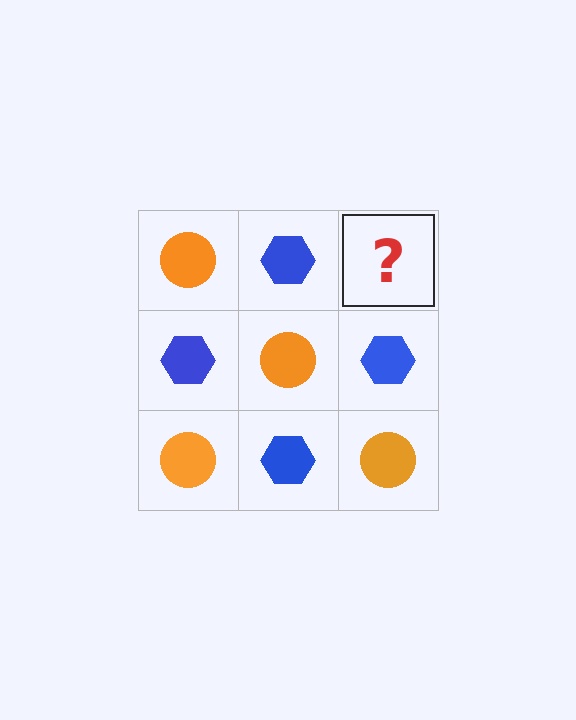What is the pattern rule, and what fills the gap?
The rule is that it alternates orange circle and blue hexagon in a checkerboard pattern. The gap should be filled with an orange circle.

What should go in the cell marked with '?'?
The missing cell should contain an orange circle.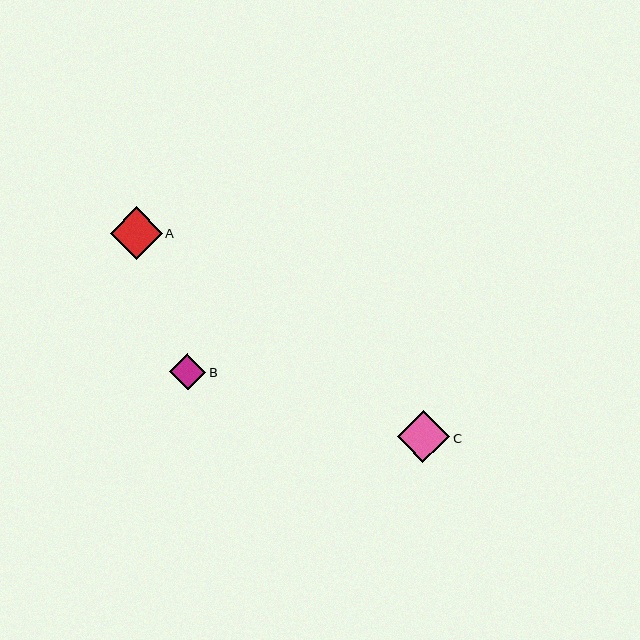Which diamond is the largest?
Diamond A is the largest with a size of approximately 52 pixels.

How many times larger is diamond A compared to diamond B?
Diamond A is approximately 1.4 times the size of diamond B.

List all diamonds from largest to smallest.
From largest to smallest: A, C, B.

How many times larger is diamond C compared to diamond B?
Diamond C is approximately 1.4 times the size of diamond B.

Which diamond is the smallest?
Diamond B is the smallest with a size of approximately 37 pixels.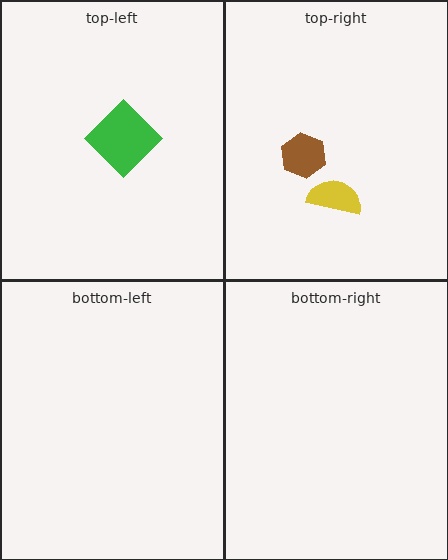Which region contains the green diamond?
The top-left region.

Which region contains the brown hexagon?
The top-right region.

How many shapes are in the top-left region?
1.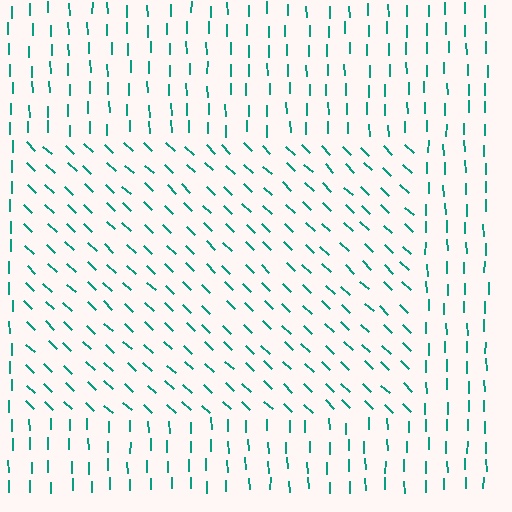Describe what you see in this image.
The image is filled with small teal line segments. A rectangle region in the image has lines oriented differently from the surrounding lines, creating a visible texture boundary.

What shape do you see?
I see a rectangle.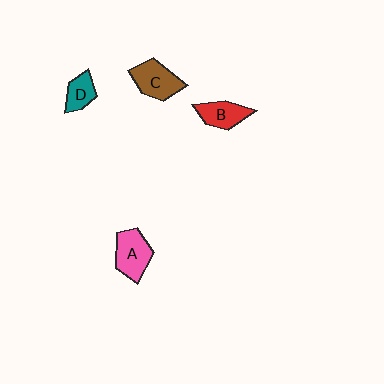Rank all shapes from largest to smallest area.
From largest to smallest: A (pink), C (brown), B (red), D (teal).